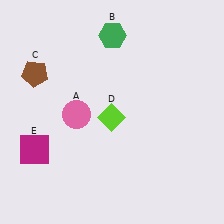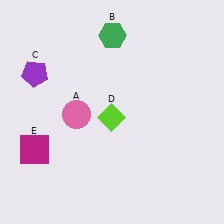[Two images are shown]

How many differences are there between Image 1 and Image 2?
There is 1 difference between the two images.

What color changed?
The pentagon (C) changed from brown in Image 1 to purple in Image 2.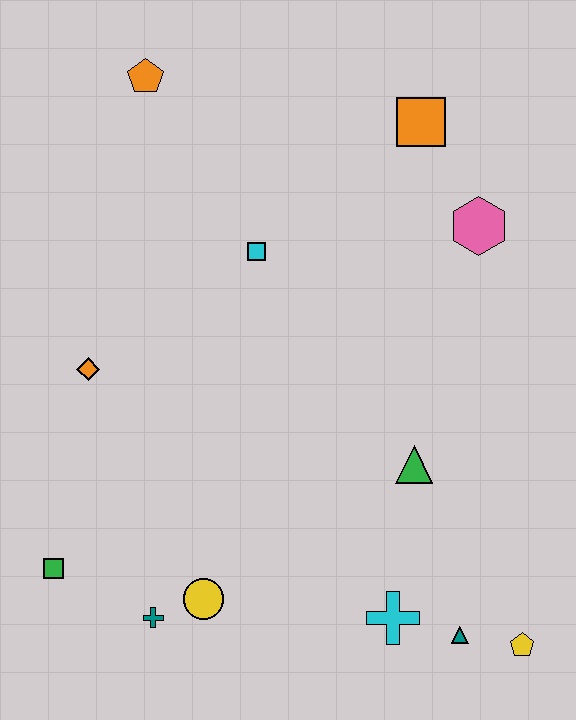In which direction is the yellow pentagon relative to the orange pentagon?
The yellow pentagon is below the orange pentagon.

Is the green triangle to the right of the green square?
Yes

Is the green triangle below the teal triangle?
No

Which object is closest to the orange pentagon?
The cyan square is closest to the orange pentagon.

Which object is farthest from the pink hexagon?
The green square is farthest from the pink hexagon.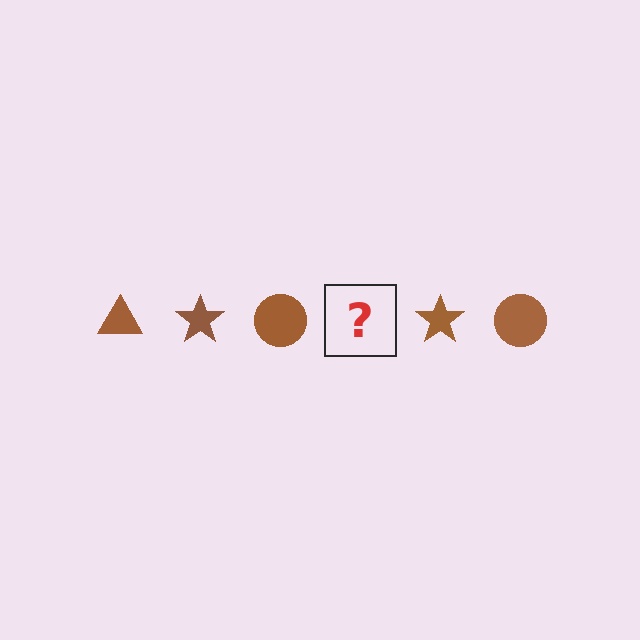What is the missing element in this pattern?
The missing element is a brown triangle.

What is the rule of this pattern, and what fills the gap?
The rule is that the pattern cycles through triangle, star, circle shapes in brown. The gap should be filled with a brown triangle.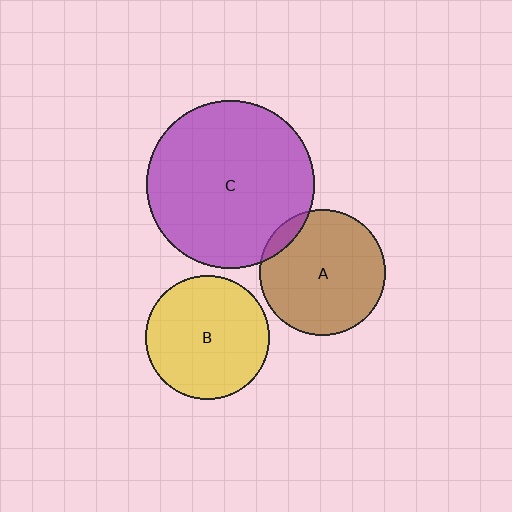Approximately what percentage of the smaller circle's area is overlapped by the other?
Approximately 10%.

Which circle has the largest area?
Circle C (purple).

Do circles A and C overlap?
Yes.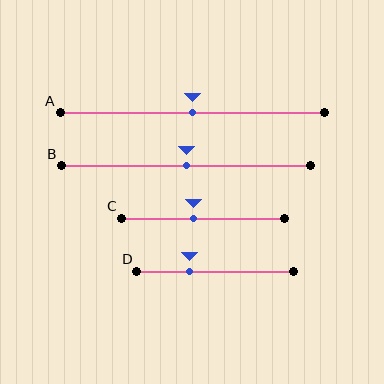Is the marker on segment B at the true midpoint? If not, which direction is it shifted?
Yes, the marker on segment B is at the true midpoint.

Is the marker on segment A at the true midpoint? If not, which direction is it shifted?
Yes, the marker on segment A is at the true midpoint.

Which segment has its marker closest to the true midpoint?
Segment A has its marker closest to the true midpoint.